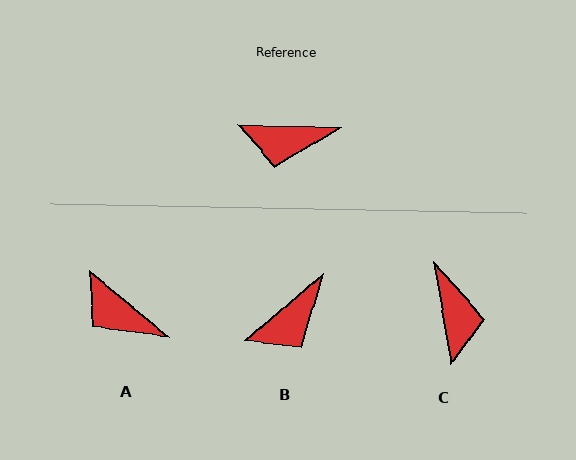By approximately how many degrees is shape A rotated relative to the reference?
Approximately 38 degrees clockwise.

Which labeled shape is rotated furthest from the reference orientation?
C, about 101 degrees away.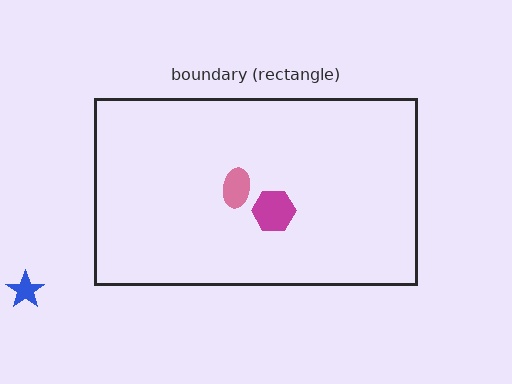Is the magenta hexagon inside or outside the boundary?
Inside.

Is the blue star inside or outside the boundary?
Outside.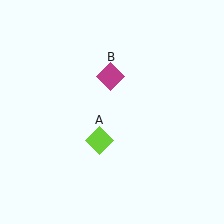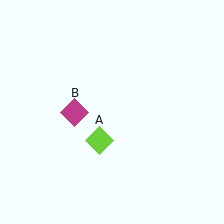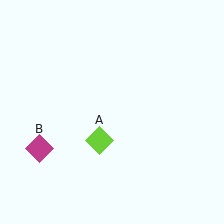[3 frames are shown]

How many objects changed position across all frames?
1 object changed position: magenta diamond (object B).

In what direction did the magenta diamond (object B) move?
The magenta diamond (object B) moved down and to the left.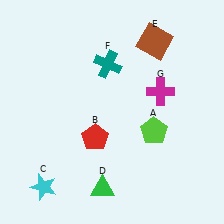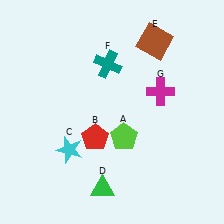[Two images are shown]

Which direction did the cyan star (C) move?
The cyan star (C) moved up.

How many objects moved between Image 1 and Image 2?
2 objects moved between the two images.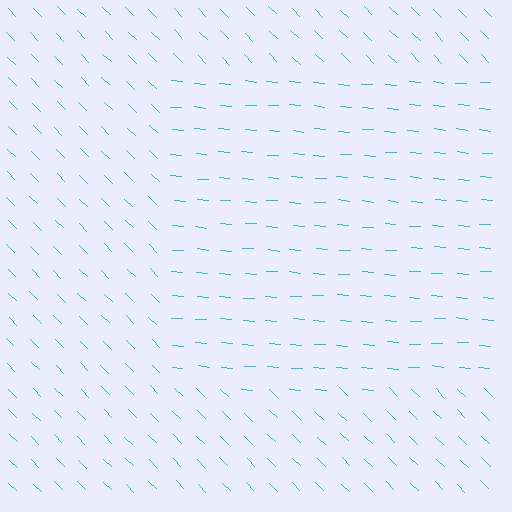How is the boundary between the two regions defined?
The boundary is defined purely by a change in line orientation (approximately 40 degrees difference). All lines are the same color and thickness.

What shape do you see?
I see a rectangle.